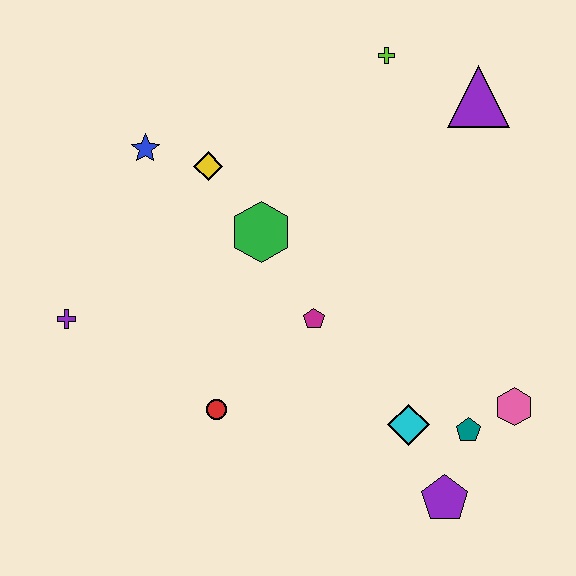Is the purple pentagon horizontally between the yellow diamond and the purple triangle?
Yes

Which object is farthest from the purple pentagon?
The blue star is farthest from the purple pentagon.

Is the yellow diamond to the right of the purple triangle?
No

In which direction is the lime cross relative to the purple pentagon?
The lime cross is above the purple pentagon.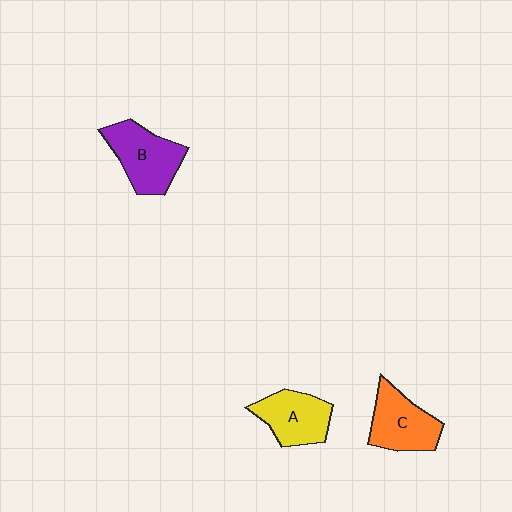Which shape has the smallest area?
Shape A (yellow).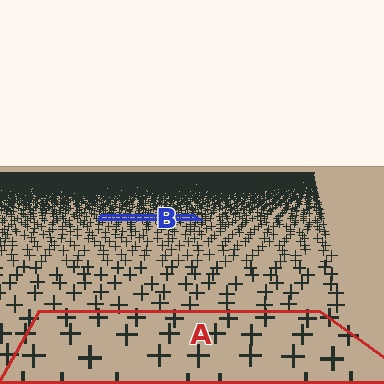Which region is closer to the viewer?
Region A is closer. The texture elements there are larger and more spread out.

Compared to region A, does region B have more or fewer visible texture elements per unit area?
Region B has more texture elements per unit area — they are packed more densely because it is farther away.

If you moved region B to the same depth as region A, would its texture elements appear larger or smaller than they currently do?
They would appear larger. At a closer depth, the same texture elements are projected at a bigger on-screen size.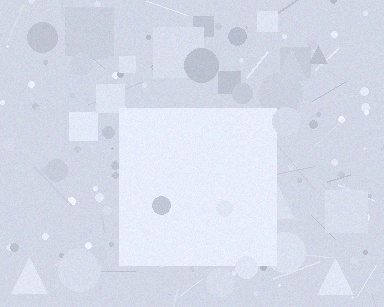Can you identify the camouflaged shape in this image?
The camouflaged shape is a square.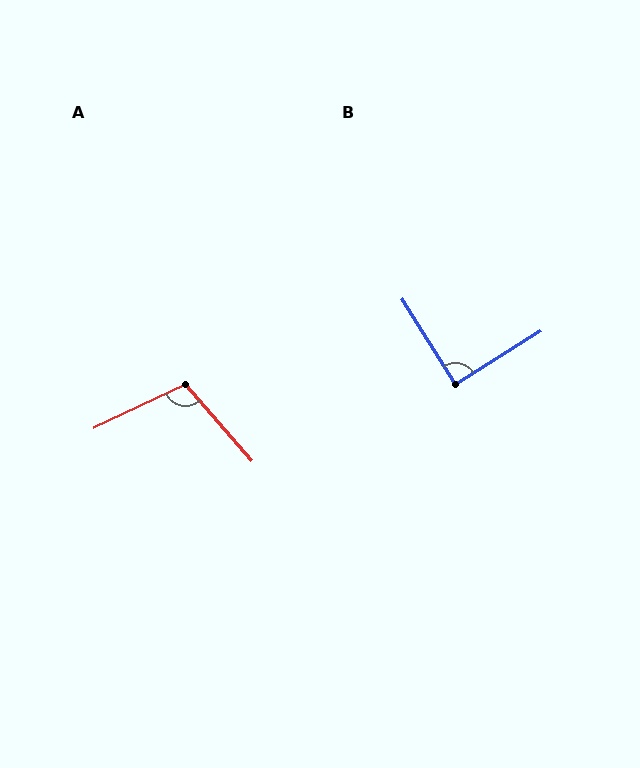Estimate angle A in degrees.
Approximately 105 degrees.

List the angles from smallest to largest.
B (90°), A (105°).